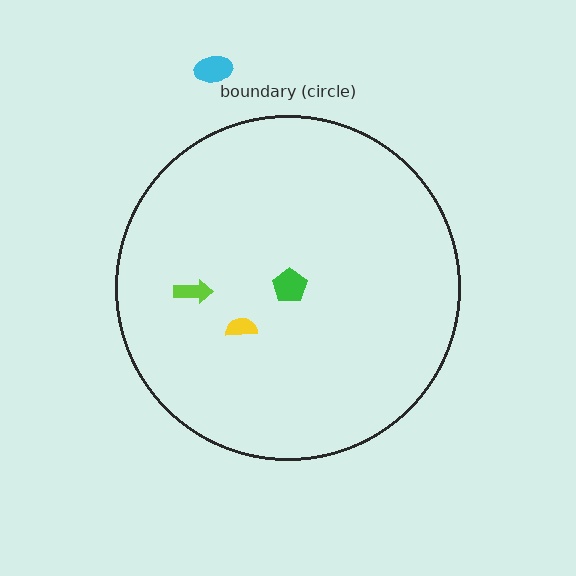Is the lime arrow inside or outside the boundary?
Inside.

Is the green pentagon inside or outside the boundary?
Inside.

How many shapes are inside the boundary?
3 inside, 1 outside.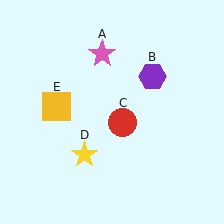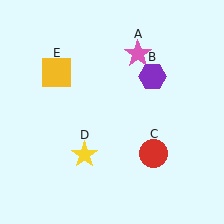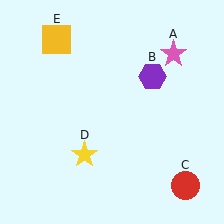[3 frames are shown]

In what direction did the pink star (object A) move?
The pink star (object A) moved right.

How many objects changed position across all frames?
3 objects changed position: pink star (object A), red circle (object C), yellow square (object E).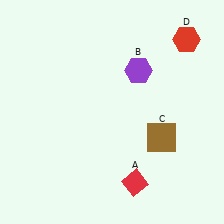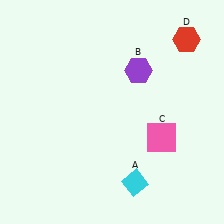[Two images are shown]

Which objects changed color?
A changed from red to cyan. C changed from brown to pink.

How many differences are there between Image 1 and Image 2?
There are 2 differences between the two images.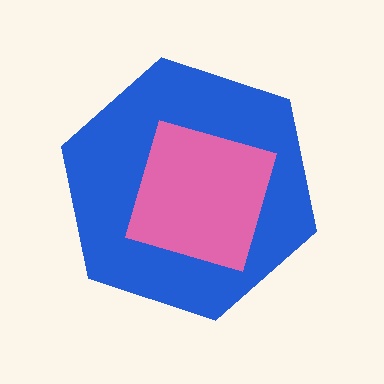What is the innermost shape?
The pink diamond.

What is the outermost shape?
The blue hexagon.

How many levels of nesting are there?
2.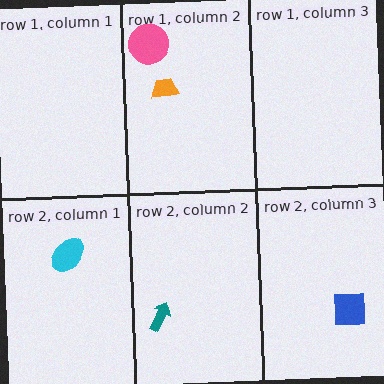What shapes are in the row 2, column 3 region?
The blue square.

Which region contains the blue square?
The row 2, column 3 region.